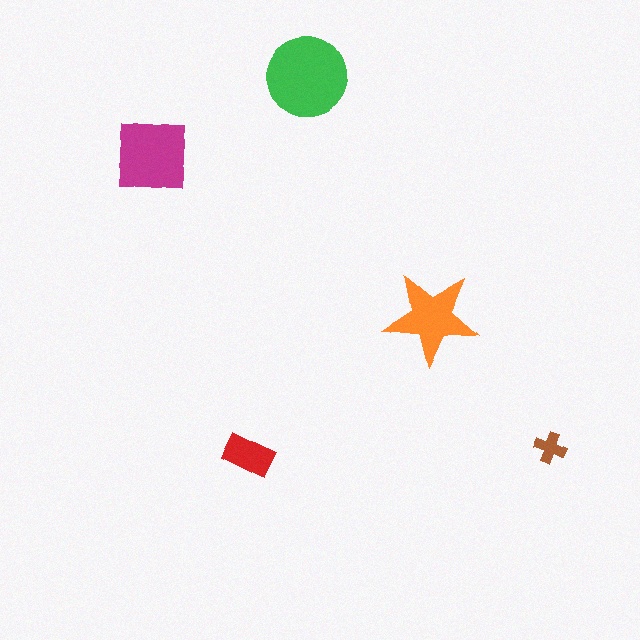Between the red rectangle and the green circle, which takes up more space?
The green circle.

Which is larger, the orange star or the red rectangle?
The orange star.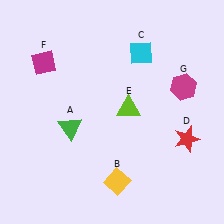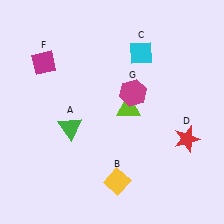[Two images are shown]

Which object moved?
The magenta hexagon (G) moved left.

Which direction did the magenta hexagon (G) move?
The magenta hexagon (G) moved left.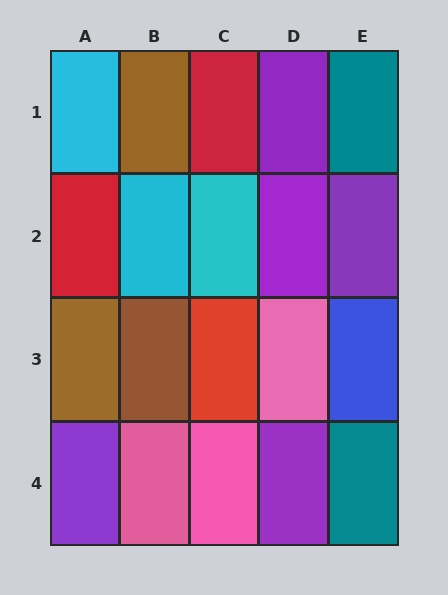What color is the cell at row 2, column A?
Red.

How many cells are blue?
1 cell is blue.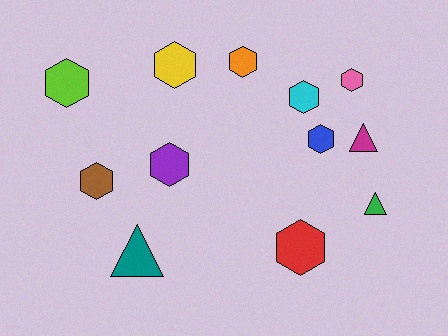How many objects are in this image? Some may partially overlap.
There are 12 objects.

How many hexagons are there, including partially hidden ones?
There are 9 hexagons.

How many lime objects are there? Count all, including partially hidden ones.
There is 1 lime object.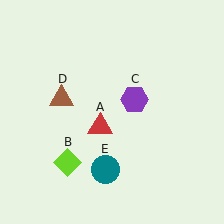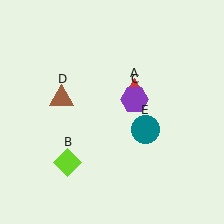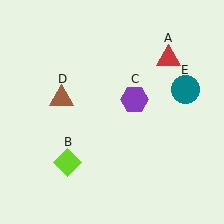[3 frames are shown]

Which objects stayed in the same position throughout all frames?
Lime diamond (object B) and purple hexagon (object C) and brown triangle (object D) remained stationary.